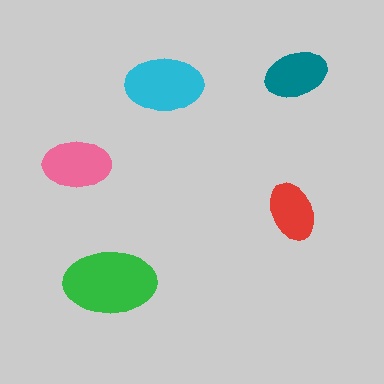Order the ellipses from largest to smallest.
the green one, the cyan one, the pink one, the teal one, the red one.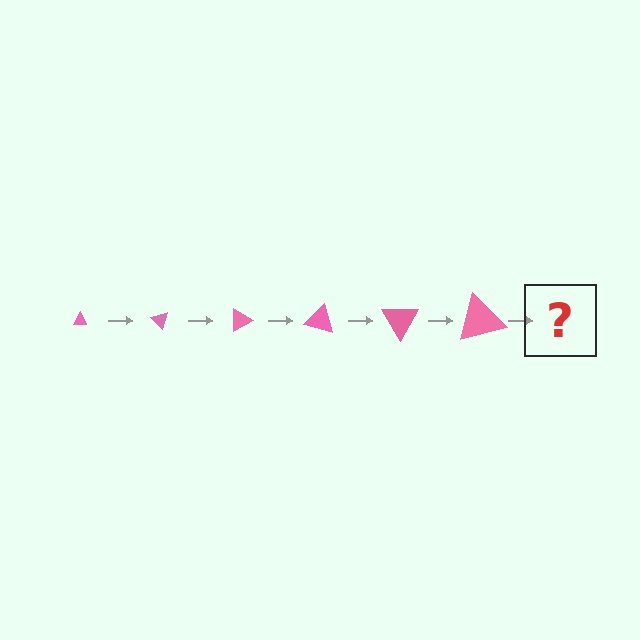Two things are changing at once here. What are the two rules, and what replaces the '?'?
The two rules are that the triangle grows larger each step and it rotates 45 degrees each step. The '?' should be a triangle, larger than the previous one and rotated 270 degrees from the start.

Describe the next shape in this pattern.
It should be a triangle, larger than the previous one and rotated 270 degrees from the start.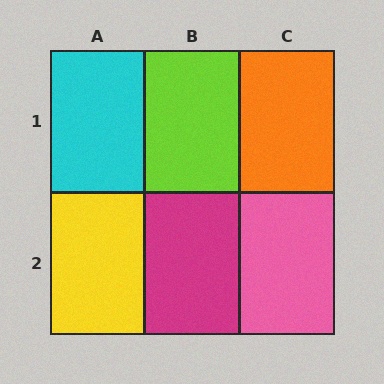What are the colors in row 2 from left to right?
Yellow, magenta, pink.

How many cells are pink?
1 cell is pink.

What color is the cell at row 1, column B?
Lime.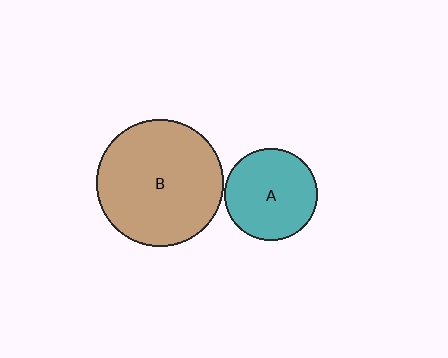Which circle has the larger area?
Circle B (brown).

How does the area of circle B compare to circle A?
Approximately 1.9 times.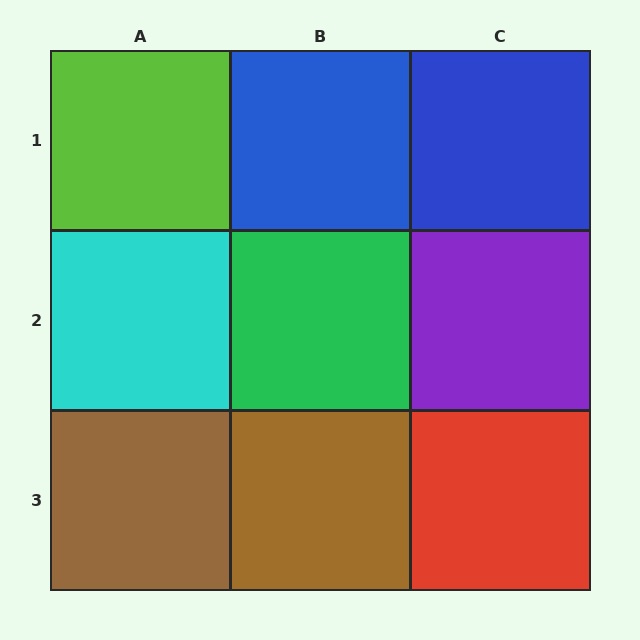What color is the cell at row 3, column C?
Red.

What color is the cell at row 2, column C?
Purple.